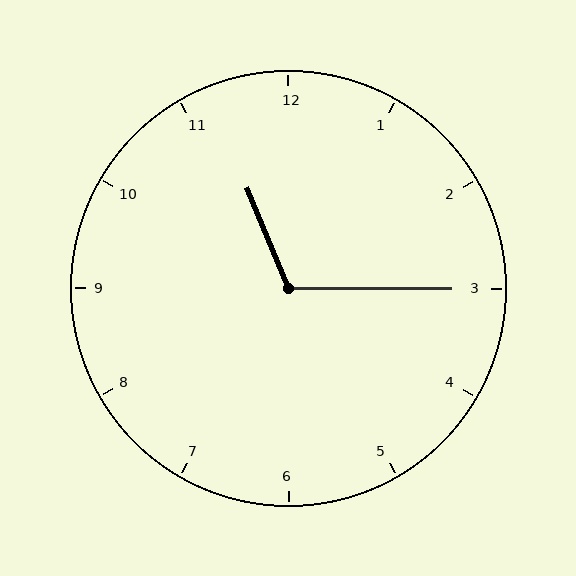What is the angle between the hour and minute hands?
Approximately 112 degrees.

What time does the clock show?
11:15.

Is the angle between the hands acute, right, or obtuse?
It is obtuse.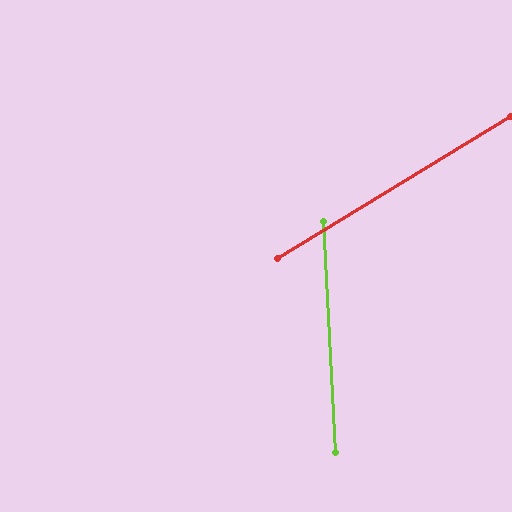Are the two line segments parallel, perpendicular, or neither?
Neither parallel nor perpendicular — they differ by about 62°.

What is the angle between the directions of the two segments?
Approximately 62 degrees.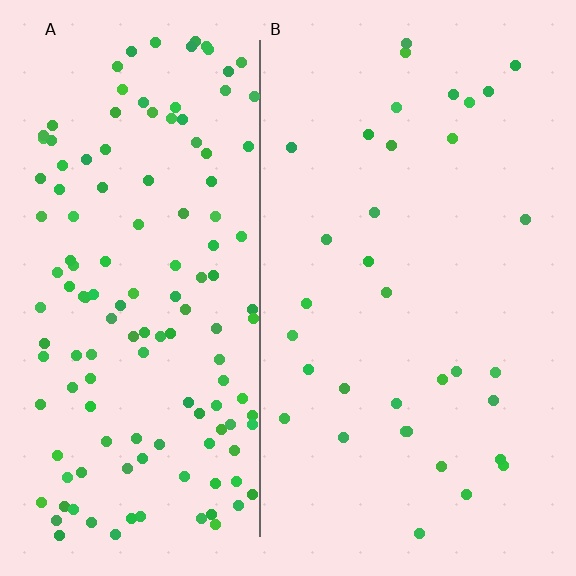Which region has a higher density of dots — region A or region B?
A (the left).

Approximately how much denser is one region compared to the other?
Approximately 4.1× — region A over region B.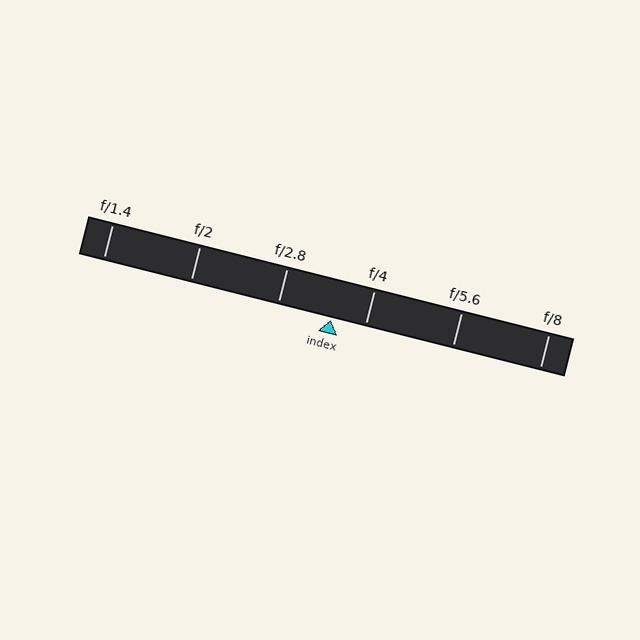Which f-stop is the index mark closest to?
The index mark is closest to f/4.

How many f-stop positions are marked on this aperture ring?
There are 6 f-stop positions marked.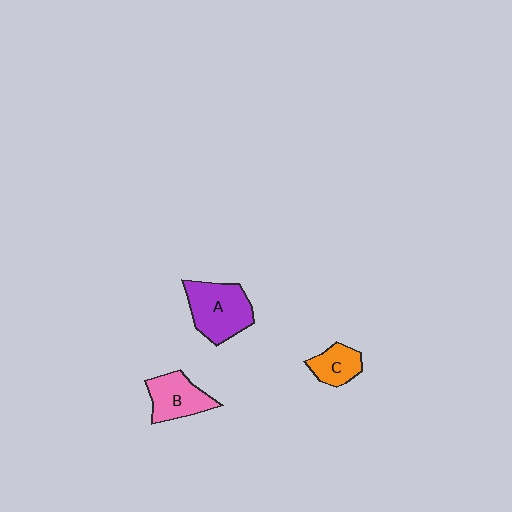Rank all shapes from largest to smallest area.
From largest to smallest: A (purple), B (pink), C (orange).